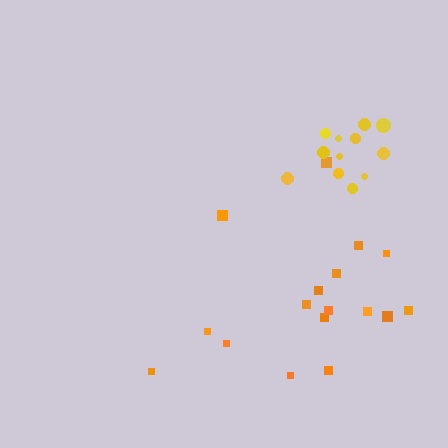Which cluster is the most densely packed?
Yellow.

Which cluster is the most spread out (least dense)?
Orange.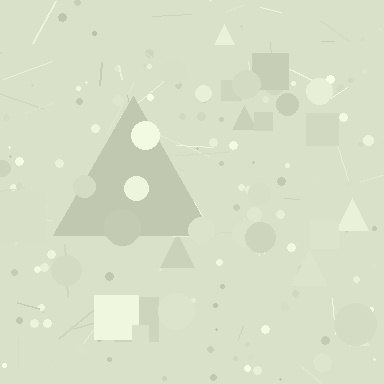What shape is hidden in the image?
A triangle is hidden in the image.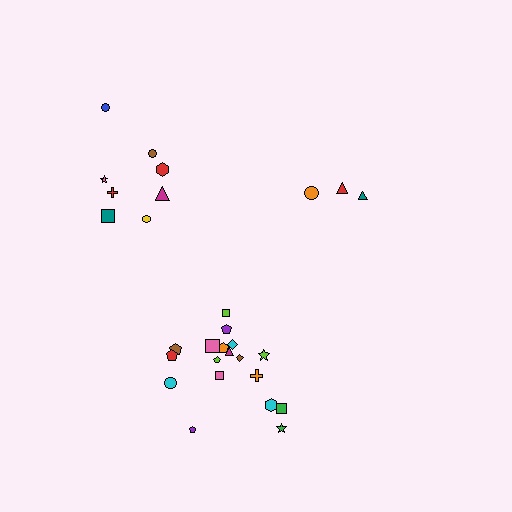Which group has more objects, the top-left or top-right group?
The top-left group.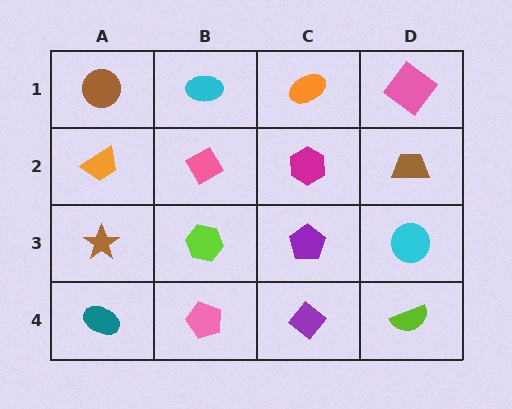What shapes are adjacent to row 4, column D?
A cyan circle (row 3, column D), a purple diamond (row 4, column C).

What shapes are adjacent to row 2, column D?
A pink diamond (row 1, column D), a cyan circle (row 3, column D), a magenta hexagon (row 2, column C).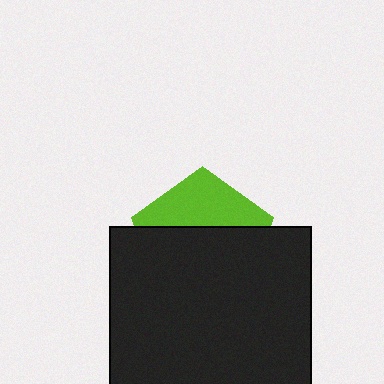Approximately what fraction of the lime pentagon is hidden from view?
Roughly 64% of the lime pentagon is hidden behind the black square.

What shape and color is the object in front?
The object in front is a black square.